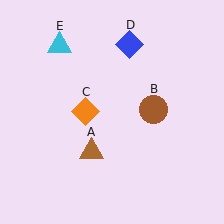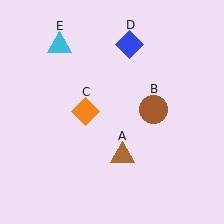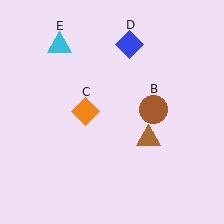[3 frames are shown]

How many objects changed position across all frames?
1 object changed position: brown triangle (object A).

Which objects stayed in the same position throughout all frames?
Brown circle (object B) and orange diamond (object C) and blue diamond (object D) and cyan triangle (object E) remained stationary.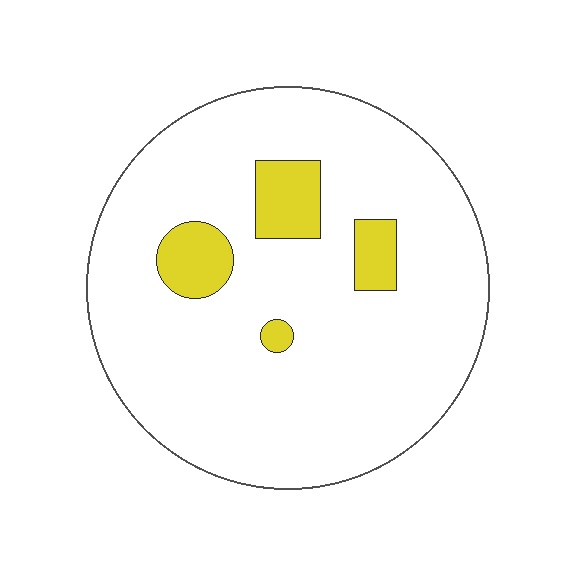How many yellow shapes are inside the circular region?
4.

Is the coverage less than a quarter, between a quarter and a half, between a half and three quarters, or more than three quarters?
Less than a quarter.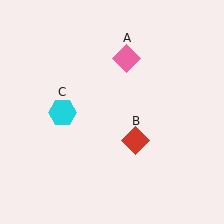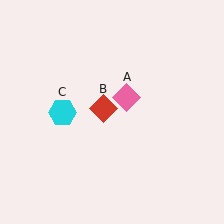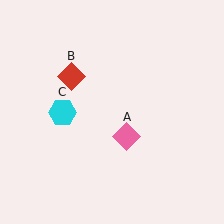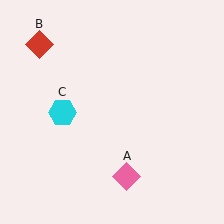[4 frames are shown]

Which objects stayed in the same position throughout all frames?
Cyan hexagon (object C) remained stationary.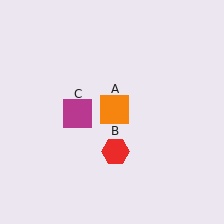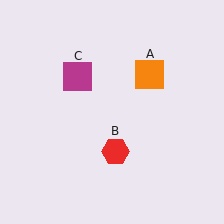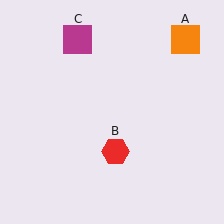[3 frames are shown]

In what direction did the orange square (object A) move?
The orange square (object A) moved up and to the right.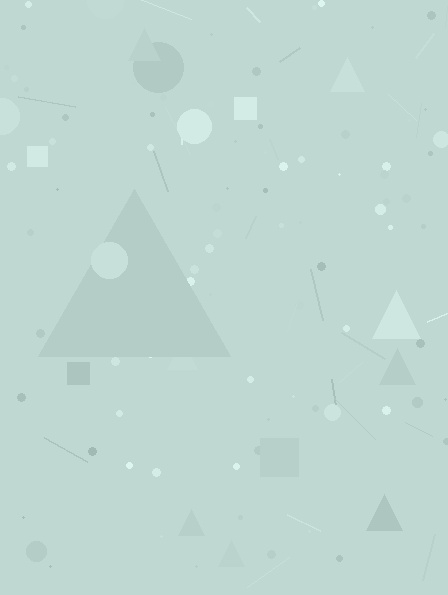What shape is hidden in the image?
A triangle is hidden in the image.